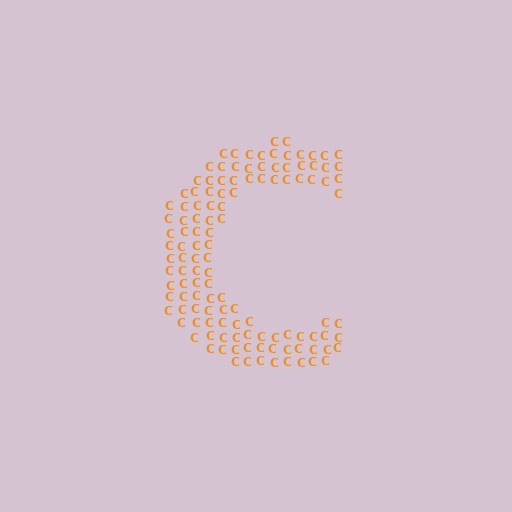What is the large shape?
The large shape is the letter C.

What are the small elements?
The small elements are letter C's.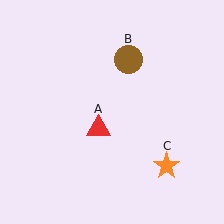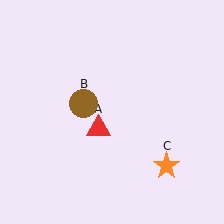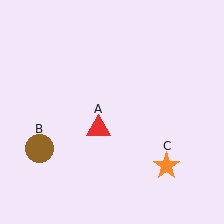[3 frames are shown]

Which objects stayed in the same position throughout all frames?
Red triangle (object A) and orange star (object C) remained stationary.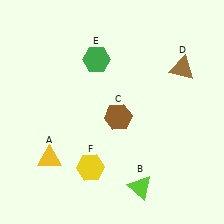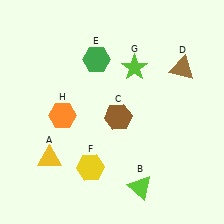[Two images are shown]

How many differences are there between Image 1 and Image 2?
There are 2 differences between the two images.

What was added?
A lime star (G), an orange hexagon (H) were added in Image 2.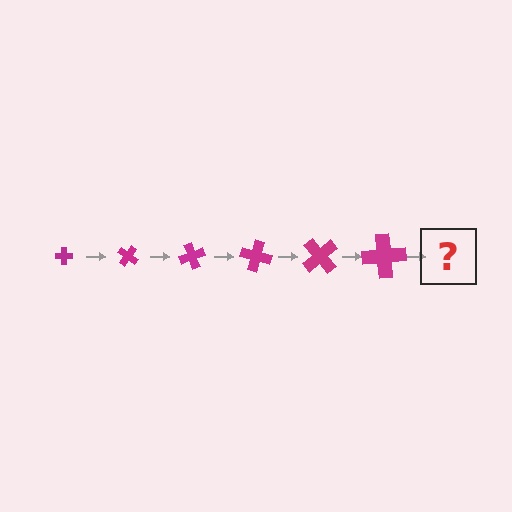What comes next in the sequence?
The next element should be a cross, larger than the previous one and rotated 210 degrees from the start.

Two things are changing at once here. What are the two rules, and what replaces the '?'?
The two rules are that the cross grows larger each step and it rotates 35 degrees each step. The '?' should be a cross, larger than the previous one and rotated 210 degrees from the start.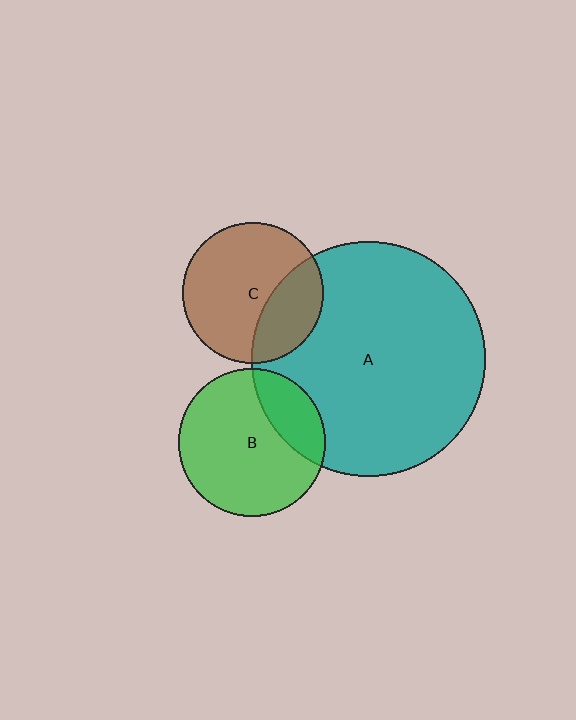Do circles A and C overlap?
Yes.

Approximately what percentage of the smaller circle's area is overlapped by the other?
Approximately 30%.